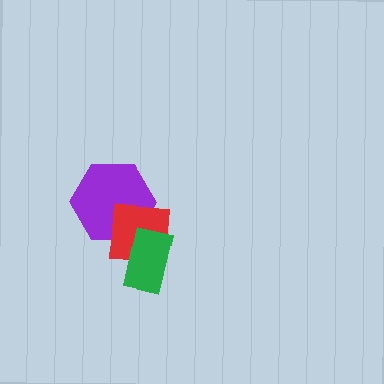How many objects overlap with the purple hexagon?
1 object overlaps with the purple hexagon.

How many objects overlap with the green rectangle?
1 object overlaps with the green rectangle.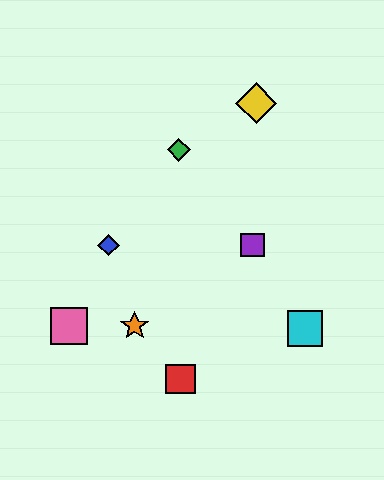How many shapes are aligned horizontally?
2 shapes (the blue diamond, the purple square) are aligned horizontally.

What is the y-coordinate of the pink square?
The pink square is at y≈326.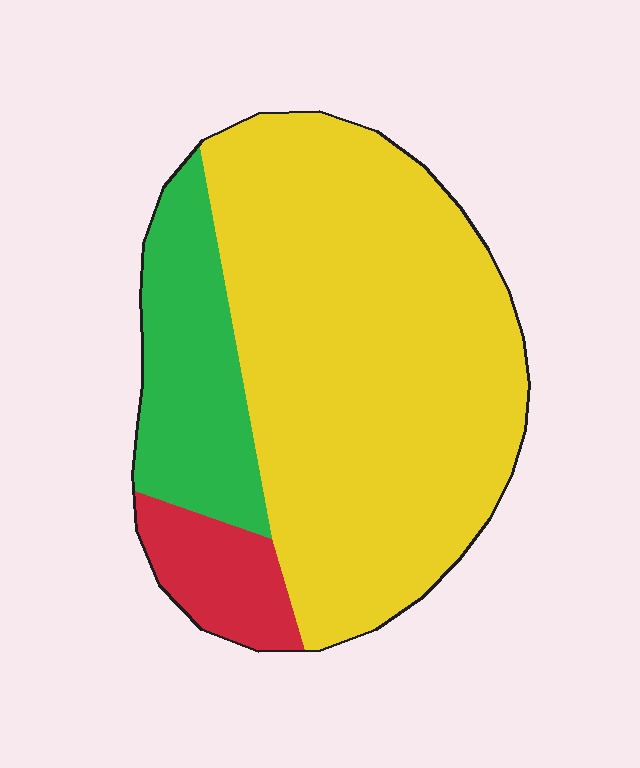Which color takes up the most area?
Yellow, at roughly 70%.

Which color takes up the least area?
Red, at roughly 10%.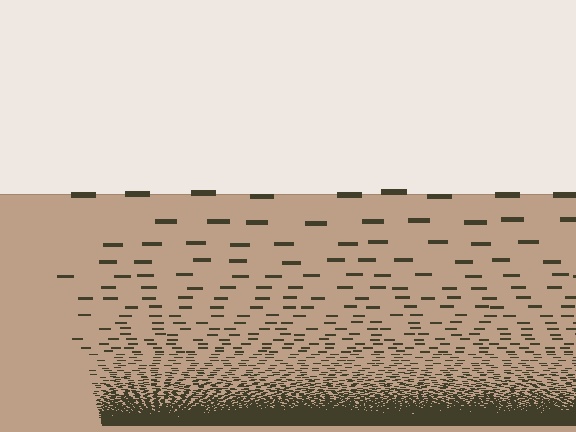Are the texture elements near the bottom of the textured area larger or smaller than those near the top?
Smaller. The gradient is inverted — elements near the bottom are smaller and denser.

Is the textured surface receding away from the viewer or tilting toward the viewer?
The surface appears to tilt toward the viewer. Texture elements get larger and sparser toward the top.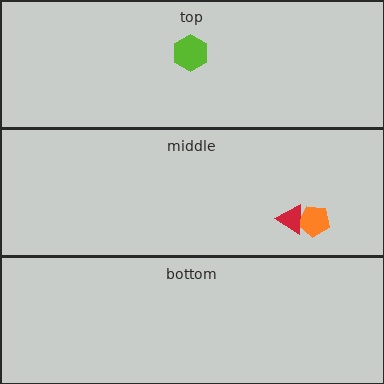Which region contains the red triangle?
The middle region.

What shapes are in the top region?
The lime hexagon.